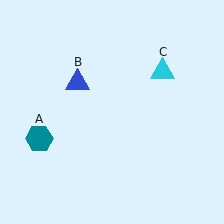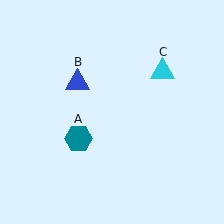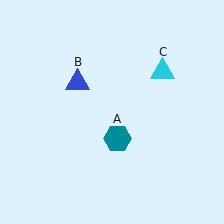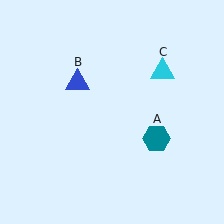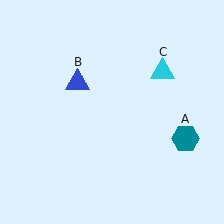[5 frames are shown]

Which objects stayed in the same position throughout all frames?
Blue triangle (object B) and cyan triangle (object C) remained stationary.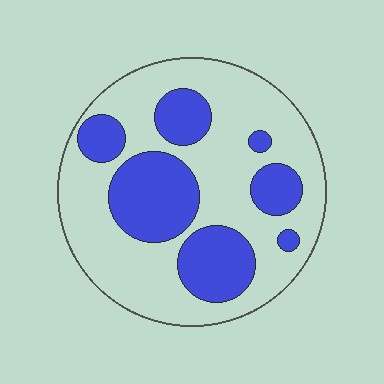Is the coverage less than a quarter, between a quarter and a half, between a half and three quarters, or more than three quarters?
Between a quarter and a half.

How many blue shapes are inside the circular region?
7.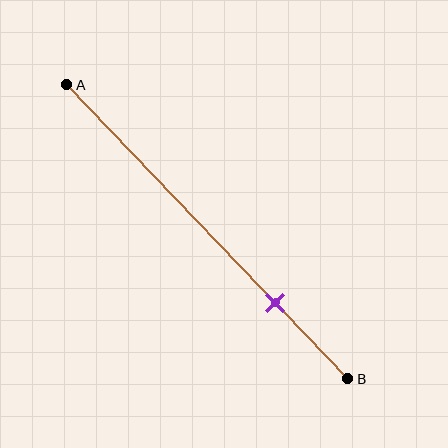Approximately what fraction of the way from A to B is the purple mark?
The purple mark is approximately 75% of the way from A to B.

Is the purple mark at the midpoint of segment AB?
No, the mark is at about 75% from A, not at the 50% midpoint.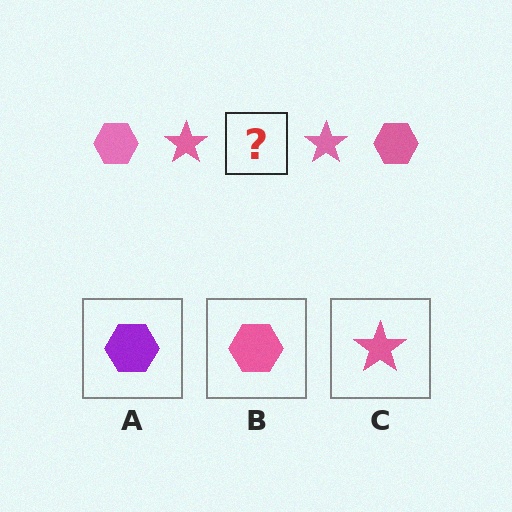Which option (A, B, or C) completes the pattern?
B.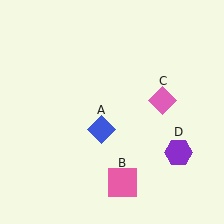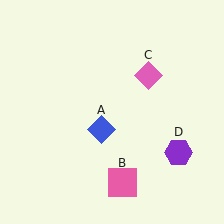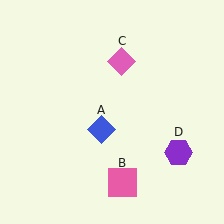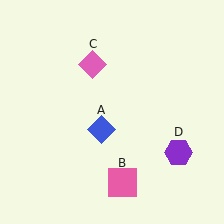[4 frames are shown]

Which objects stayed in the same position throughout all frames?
Blue diamond (object A) and pink square (object B) and purple hexagon (object D) remained stationary.